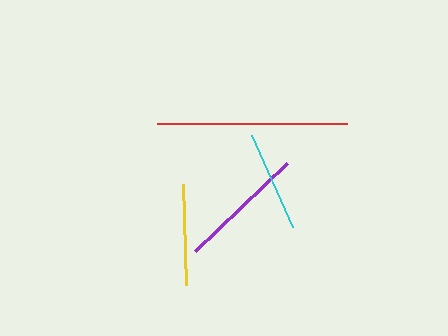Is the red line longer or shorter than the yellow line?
The red line is longer than the yellow line.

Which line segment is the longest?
The red line is the longest at approximately 190 pixels.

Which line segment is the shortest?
The yellow line is the shortest at approximately 101 pixels.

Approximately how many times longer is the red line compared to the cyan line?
The red line is approximately 1.9 times the length of the cyan line.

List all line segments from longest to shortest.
From longest to shortest: red, purple, cyan, yellow.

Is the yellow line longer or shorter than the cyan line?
The cyan line is longer than the yellow line.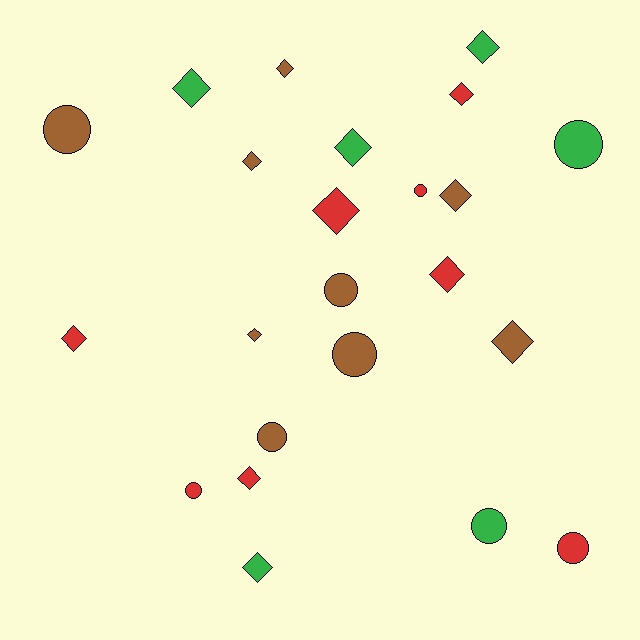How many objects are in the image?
There are 23 objects.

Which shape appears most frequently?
Diamond, with 14 objects.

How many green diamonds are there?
There are 4 green diamonds.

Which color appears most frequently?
Brown, with 9 objects.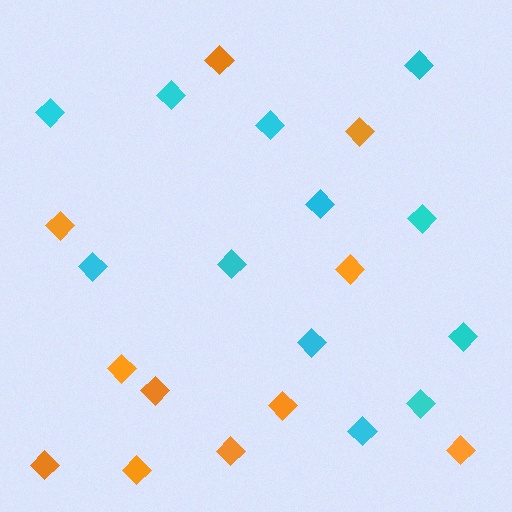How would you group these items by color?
There are 2 groups: one group of cyan diamonds (12) and one group of orange diamonds (11).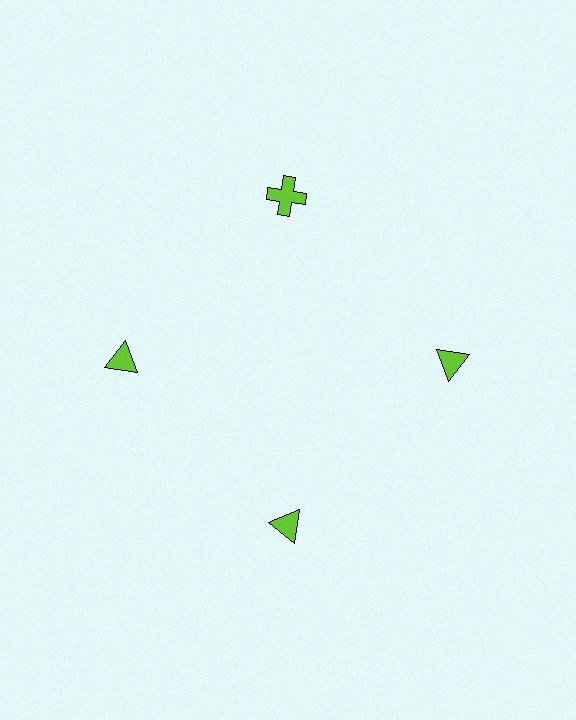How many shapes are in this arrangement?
There are 4 shapes arranged in a ring pattern.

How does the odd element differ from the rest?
It has a different shape: cross instead of triangle.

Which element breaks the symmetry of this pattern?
The lime cross at roughly the 12 o'clock position breaks the symmetry. All other shapes are lime triangles.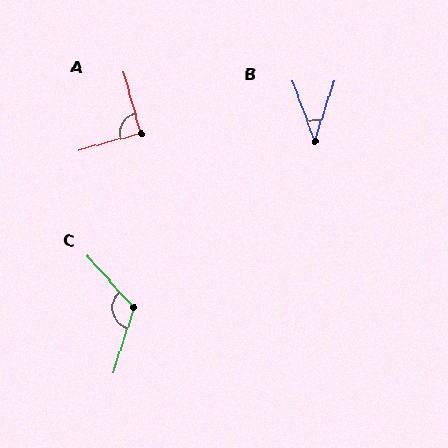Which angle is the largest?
C, at approximately 121 degrees.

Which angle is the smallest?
B, at approximately 38 degrees.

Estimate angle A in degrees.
Approximately 90 degrees.